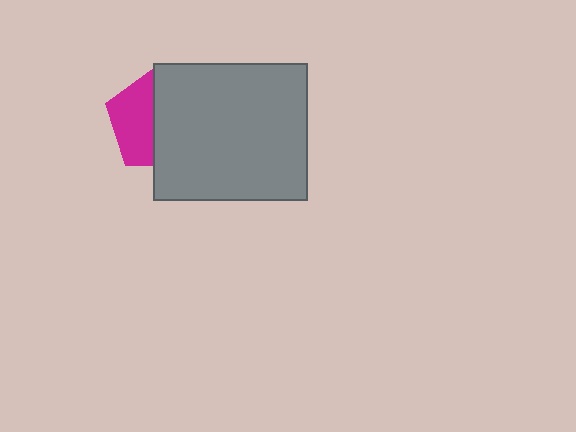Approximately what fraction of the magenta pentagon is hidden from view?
Roughly 56% of the magenta pentagon is hidden behind the gray rectangle.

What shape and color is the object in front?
The object in front is a gray rectangle.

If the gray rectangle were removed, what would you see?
You would see the complete magenta pentagon.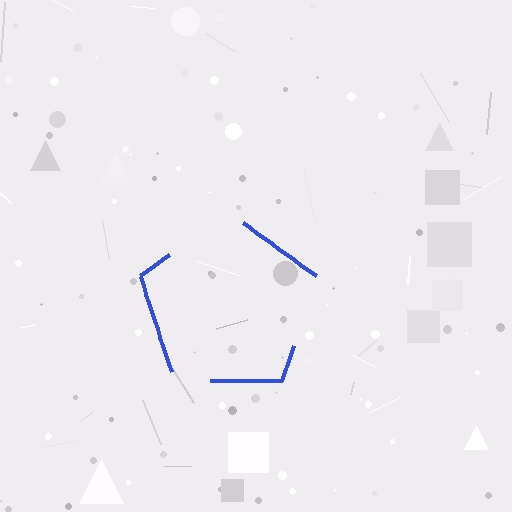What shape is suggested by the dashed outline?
The dashed outline suggests a pentagon.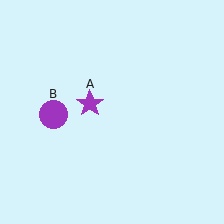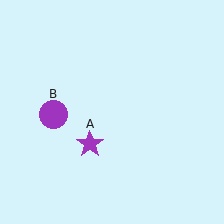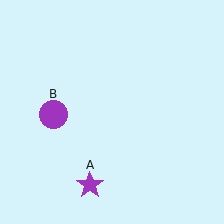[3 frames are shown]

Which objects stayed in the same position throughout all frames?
Purple circle (object B) remained stationary.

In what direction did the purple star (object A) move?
The purple star (object A) moved down.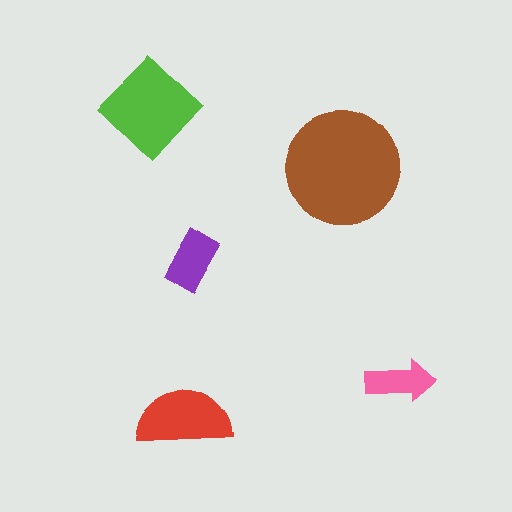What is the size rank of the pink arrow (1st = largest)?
5th.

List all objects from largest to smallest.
The brown circle, the lime diamond, the red semicircle, the purple rectangle, the pink arrow.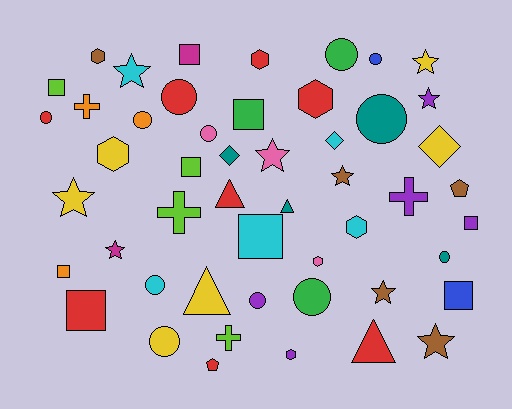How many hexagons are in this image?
There are 7 hexagons.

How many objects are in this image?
There are 50 objects.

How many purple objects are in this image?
There are 5 purple objects.